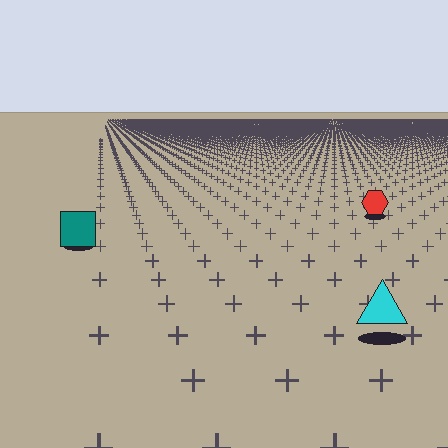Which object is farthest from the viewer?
The red hexagon is farthest from the viewer. It appears smaller and the ground texture around it is denser.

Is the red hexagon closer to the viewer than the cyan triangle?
No. The cyan triangle is closer — you can tell from the texture gradient: the ground texture is coarser near it.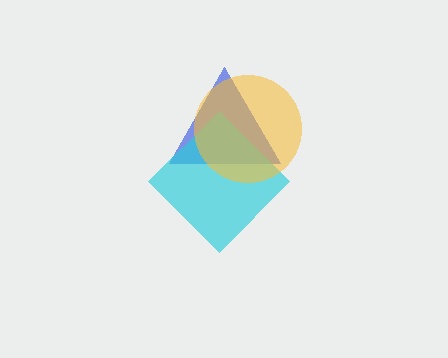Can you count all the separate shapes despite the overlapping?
Yes, there are 3 separate shapes.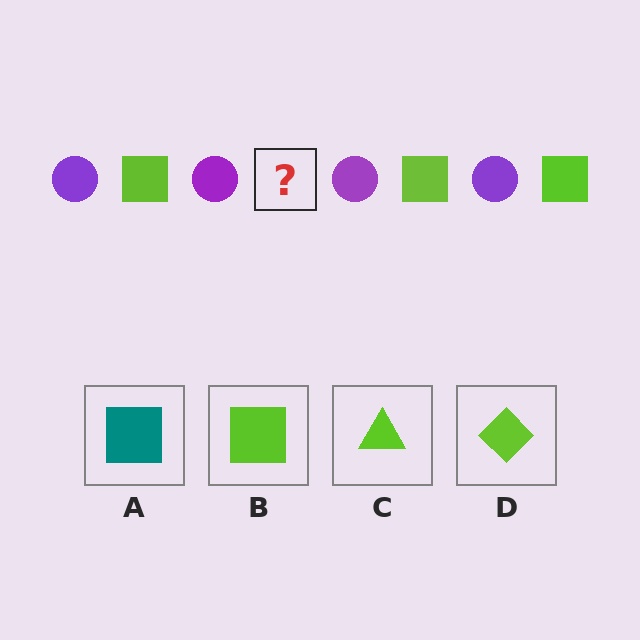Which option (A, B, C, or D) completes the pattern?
B.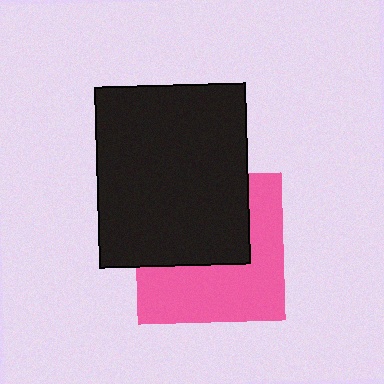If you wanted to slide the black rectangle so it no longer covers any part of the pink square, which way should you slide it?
Slide it up — that is the most direct way to separate the two shapes.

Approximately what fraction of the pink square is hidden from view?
Roughly 48% of the pink square is hidden behind the black rectangle.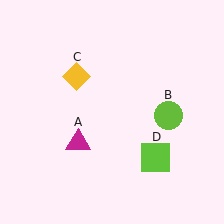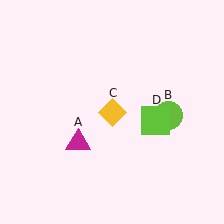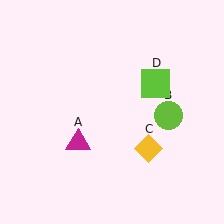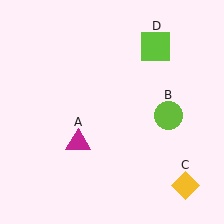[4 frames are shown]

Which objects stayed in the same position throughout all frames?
Magenta triangle (object A) and lime circle (object B) remained stationary.